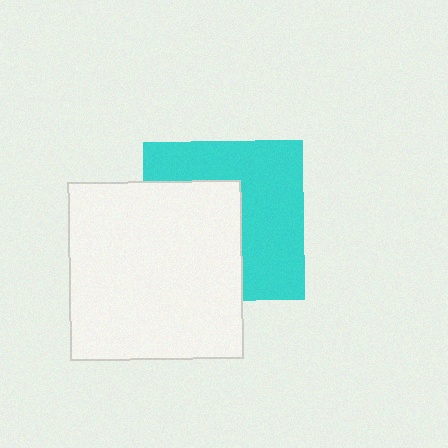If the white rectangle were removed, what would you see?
You would see the complete cyan square.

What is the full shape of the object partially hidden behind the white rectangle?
The partially hidden object is a cyan square.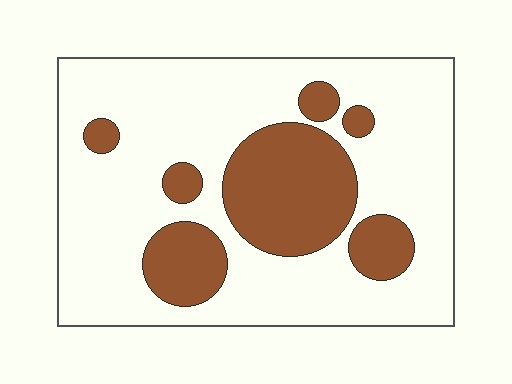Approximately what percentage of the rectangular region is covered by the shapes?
Approximately 25%.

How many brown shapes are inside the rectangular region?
7.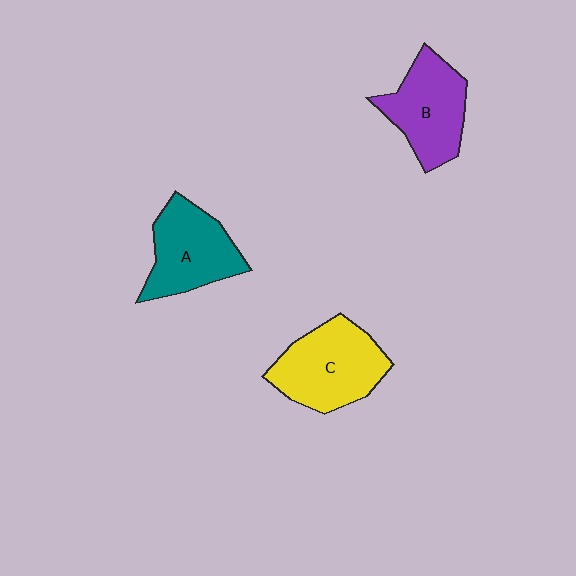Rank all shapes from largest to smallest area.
From largest to smallest: C (yellow), A (teal), B (purple).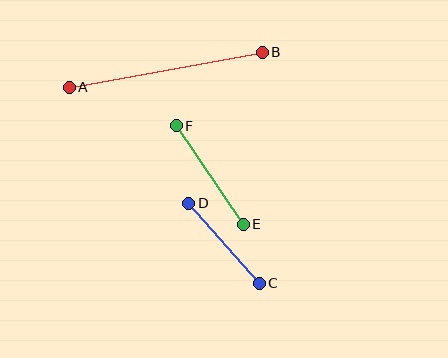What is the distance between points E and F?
The distance is approximately 119 pixels.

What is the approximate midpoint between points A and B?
The midpoint is at approximately (166, 70) pixels.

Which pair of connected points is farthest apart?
Points A and B are farthest apart.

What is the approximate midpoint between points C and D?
The midpoint is at approximately (224, 243) pixels.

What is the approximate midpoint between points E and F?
The midpoint is at approximately (210, 175) pixels.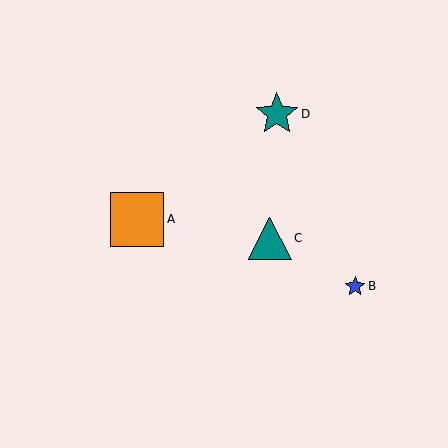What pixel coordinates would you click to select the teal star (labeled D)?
Click at (277, 114) to select the teal star D.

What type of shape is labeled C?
Shape C is a teal triangle.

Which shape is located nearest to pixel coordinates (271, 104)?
The teal star (labeled D) at (277, 114) is nearest to that location.